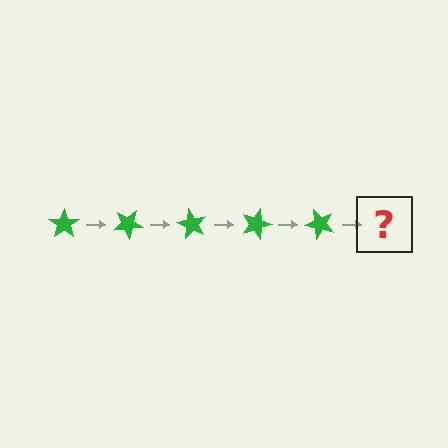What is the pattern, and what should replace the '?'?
The pattern is that the star rotates 30 degrees each step. The '?' should be a green star rotated 150 degrees.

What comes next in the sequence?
The next element should be a green star rotated 150 degrees.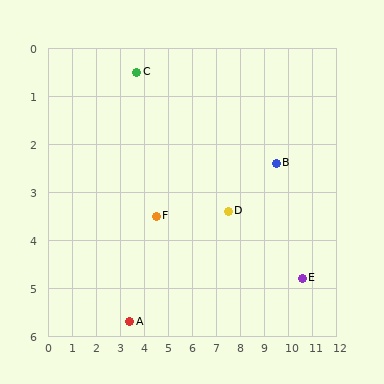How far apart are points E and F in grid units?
Points E and F are about 6.2 grid units apart.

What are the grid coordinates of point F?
Point F is at approximately (4.5, 3.5).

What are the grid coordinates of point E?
Point E is at approximately (10.6, 4.8).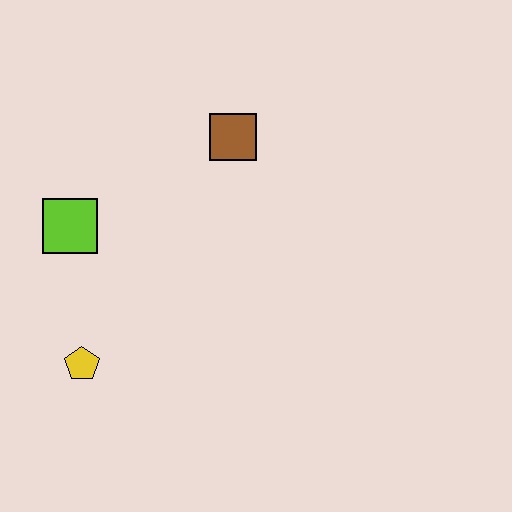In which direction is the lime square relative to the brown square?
The lime square is to the left of the brown square.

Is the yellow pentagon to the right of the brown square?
No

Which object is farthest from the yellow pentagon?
The brown square is farthest from the yellow pentagon.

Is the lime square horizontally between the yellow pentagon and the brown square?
No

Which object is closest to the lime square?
The yellow pentagon is closest to the lime square.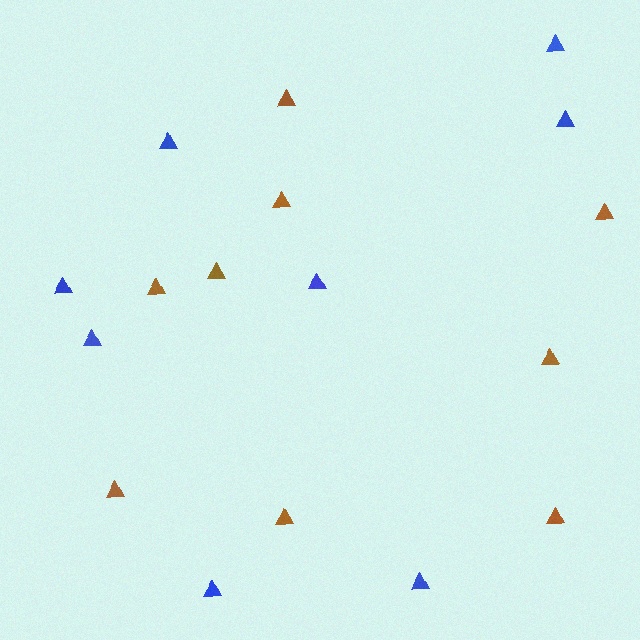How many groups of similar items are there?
There are 2 groups: one group of brown triangles (9) and one group of blue triangles (8).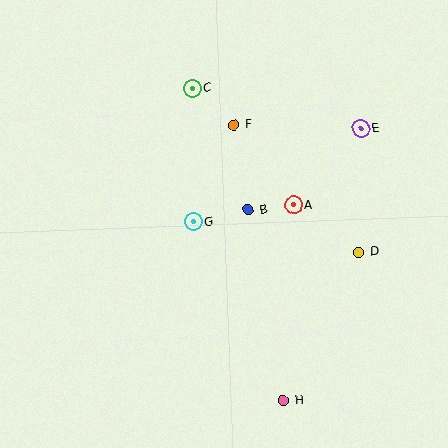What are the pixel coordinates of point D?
Point D is at (359, 252).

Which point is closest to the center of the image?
Point B at (248, 210) is closest to the center.